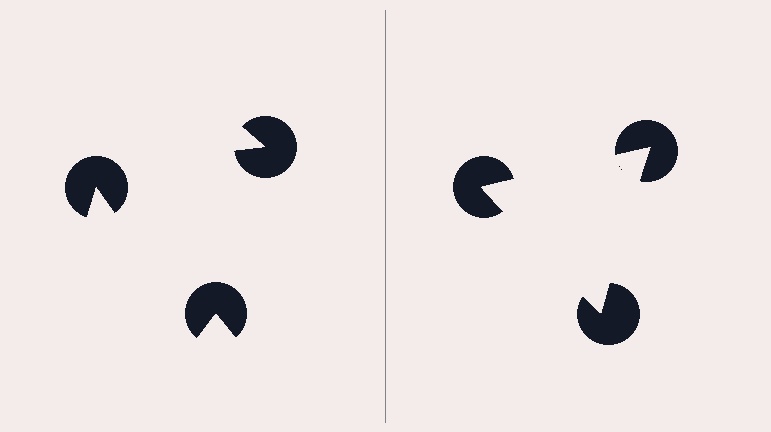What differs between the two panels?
The pac-man discs are positioned identically on both sides; only the wedge orientations differ. On the right they align to a triangle; on the left they are misaligned.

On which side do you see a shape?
An illusory triangle appears on the right side. On the left side the wedge cuts are rotated, so no coherent shape forms.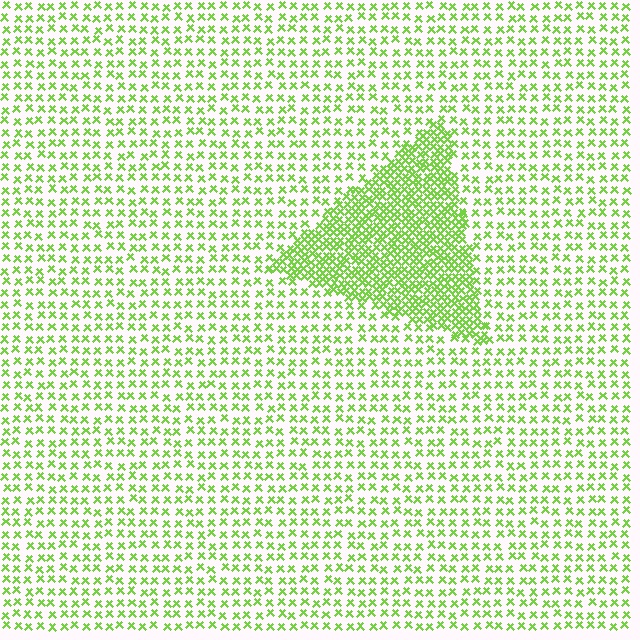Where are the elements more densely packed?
The elements are more densely packed inside the triangle boundary.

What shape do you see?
I see a triangle.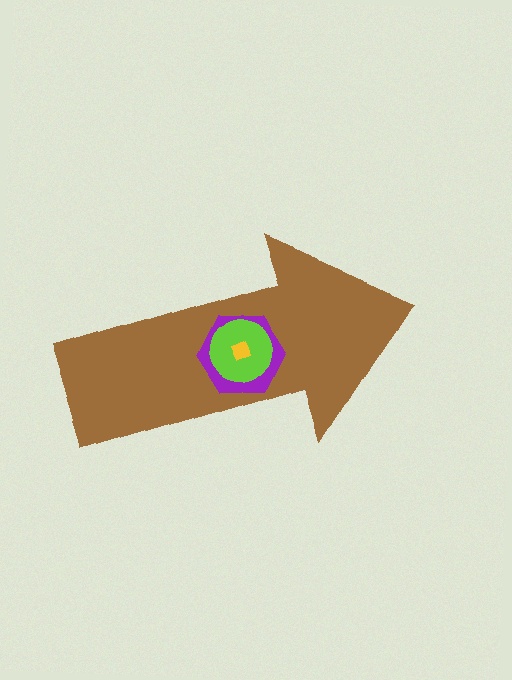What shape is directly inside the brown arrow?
The purple hexagon.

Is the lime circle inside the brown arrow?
Yes.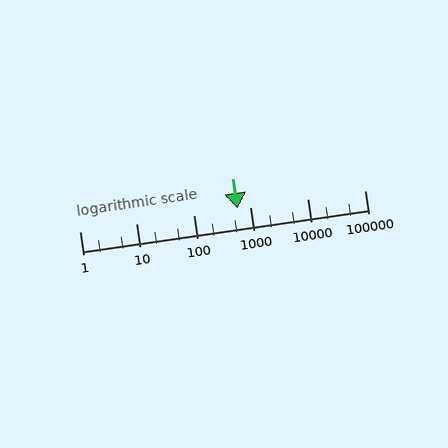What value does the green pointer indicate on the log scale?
The pointer indicates approximately 590.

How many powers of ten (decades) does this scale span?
The scale spans 5 decades, from 1 to 100000.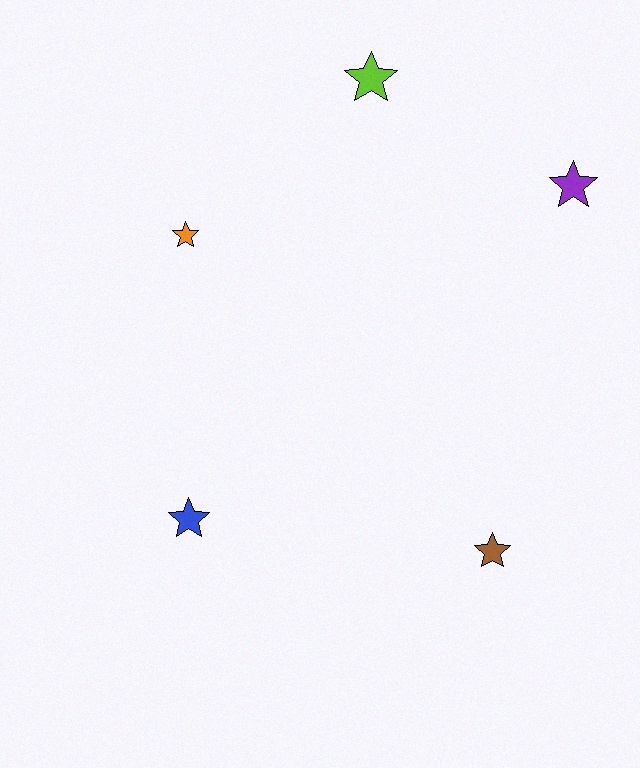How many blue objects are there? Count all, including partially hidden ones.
There is 1 blue object.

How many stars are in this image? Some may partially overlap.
There are 5 stars.